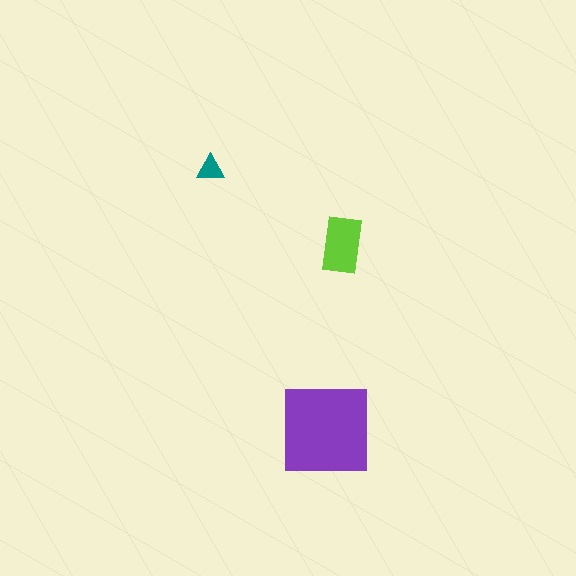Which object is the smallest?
The teal triangle.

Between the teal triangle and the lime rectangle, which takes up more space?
The lime rectangle.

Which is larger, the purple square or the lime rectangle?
The purple square.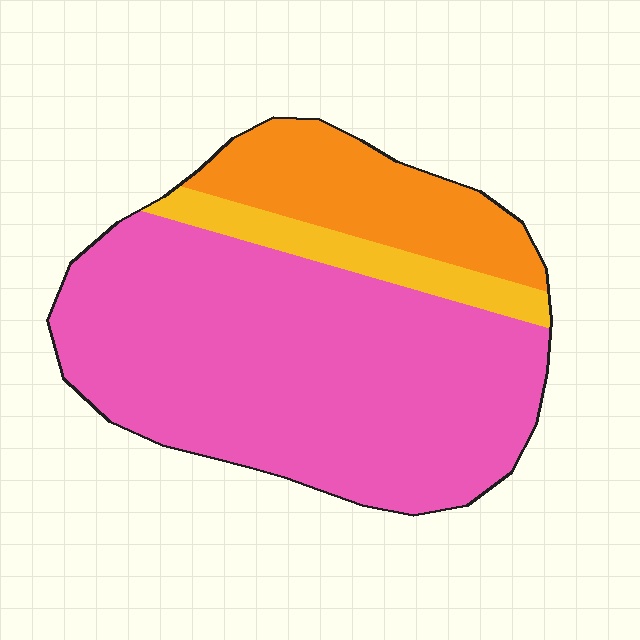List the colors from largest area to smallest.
From largest to smallest: pink, orange, yellow.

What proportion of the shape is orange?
Orange covers about 20% of the shape.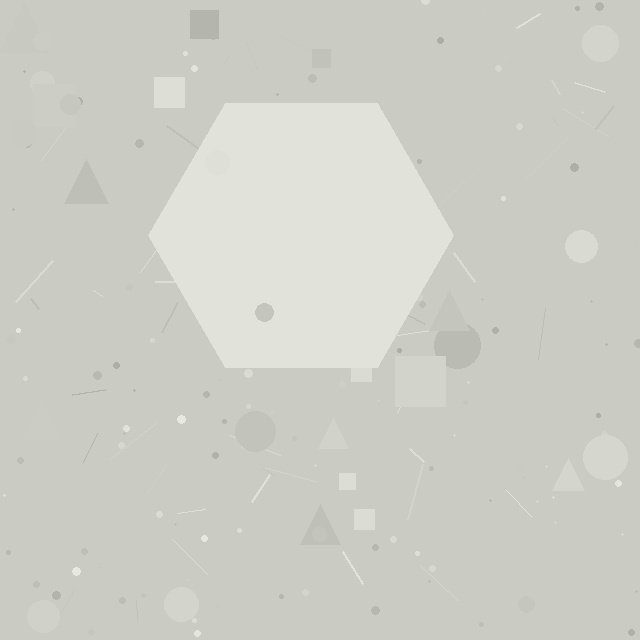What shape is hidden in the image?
A hexagon is hidden in the image.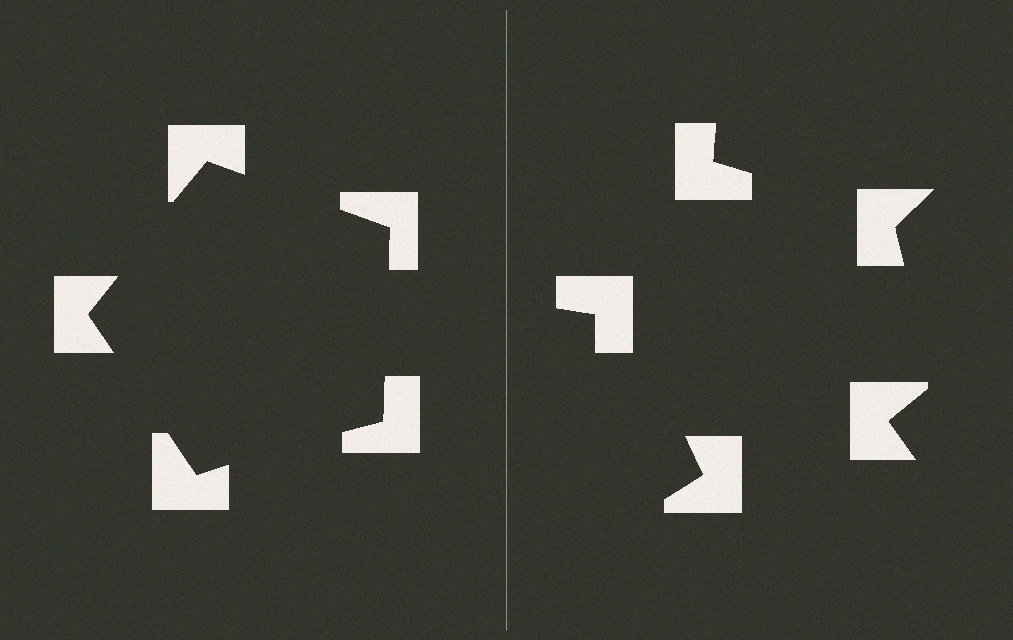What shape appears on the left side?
An illusory pentagon.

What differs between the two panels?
The notched squares are positioned identically on both sides; only the wedge orientations differ. On the left they align to a pentagon; on the right they are misaligned.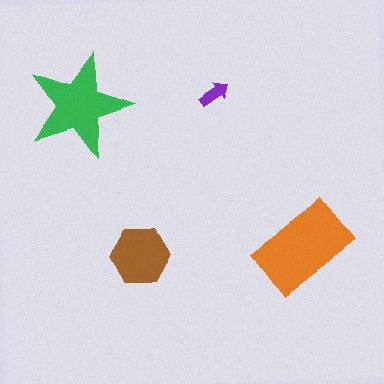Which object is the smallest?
The purple arrow.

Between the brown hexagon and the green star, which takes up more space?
The green star.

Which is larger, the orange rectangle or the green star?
The orange rectangle.